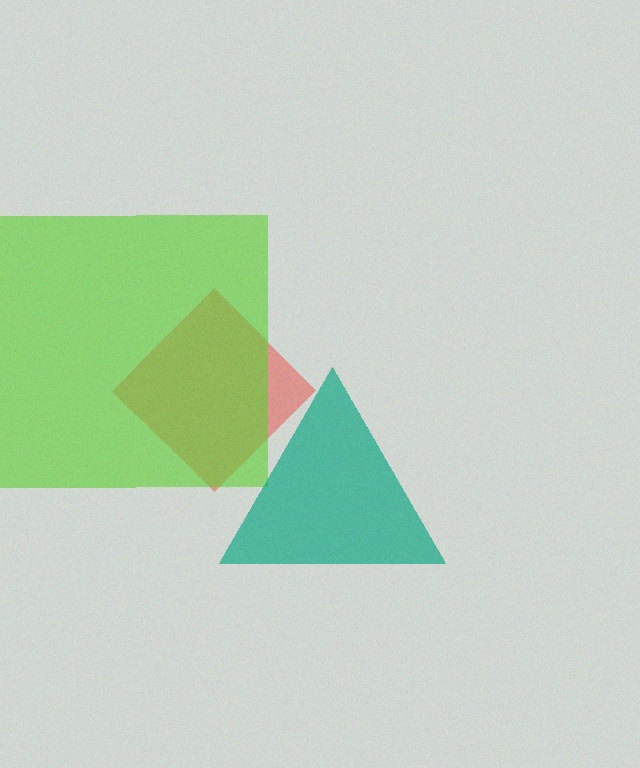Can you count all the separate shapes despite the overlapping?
Yes, there are 3 separate shapes.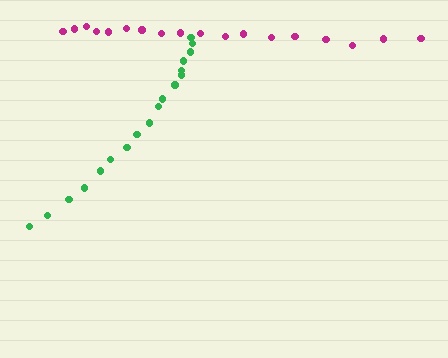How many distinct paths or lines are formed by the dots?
There are 2 distinct paths.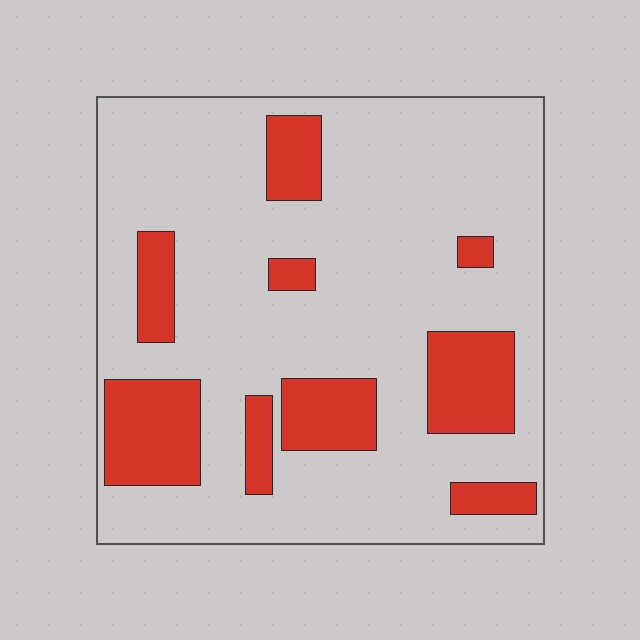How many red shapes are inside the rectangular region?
9.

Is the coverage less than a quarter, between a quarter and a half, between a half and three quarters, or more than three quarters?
Less than a quarter.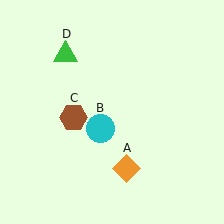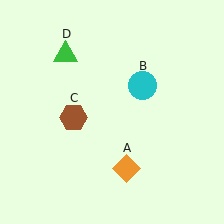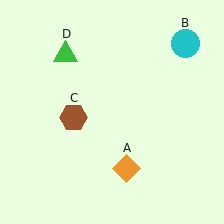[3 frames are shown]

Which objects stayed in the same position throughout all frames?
Orange diamond (object A) and brown hexagon (object C) and green triangle (object D) remained stationary.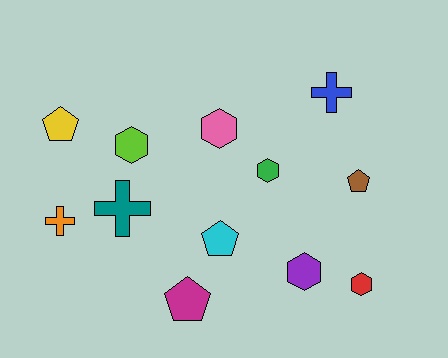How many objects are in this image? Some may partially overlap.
There are 12 objects.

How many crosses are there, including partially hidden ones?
There are 3 crosses.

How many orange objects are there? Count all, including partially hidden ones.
There is 1 orange object.